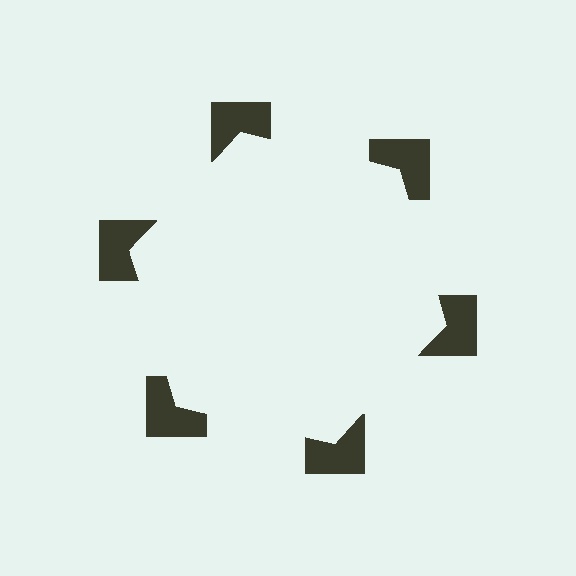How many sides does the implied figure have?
6 sides.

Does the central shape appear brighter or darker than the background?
It typically appears slightly brighter than the background, even though no actual brightness change is drawn.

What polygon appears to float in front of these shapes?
An illusory hexagon — its edges are inferred from the aligned wedge cuts in the notched squares, not physically drawn.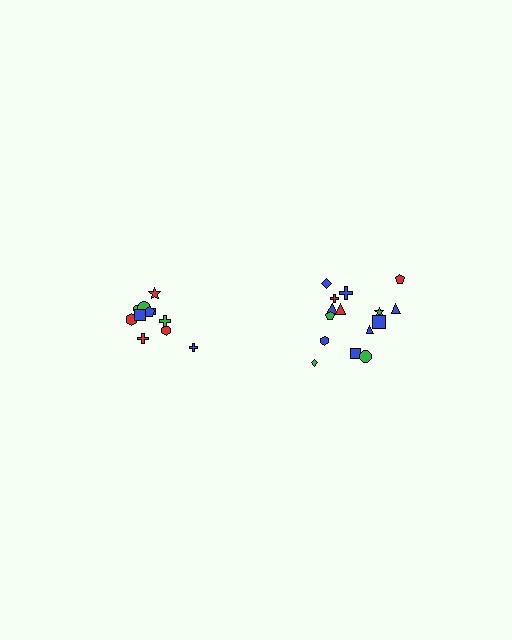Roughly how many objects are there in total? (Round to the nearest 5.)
Roughly 25 objects in total.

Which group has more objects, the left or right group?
The right group.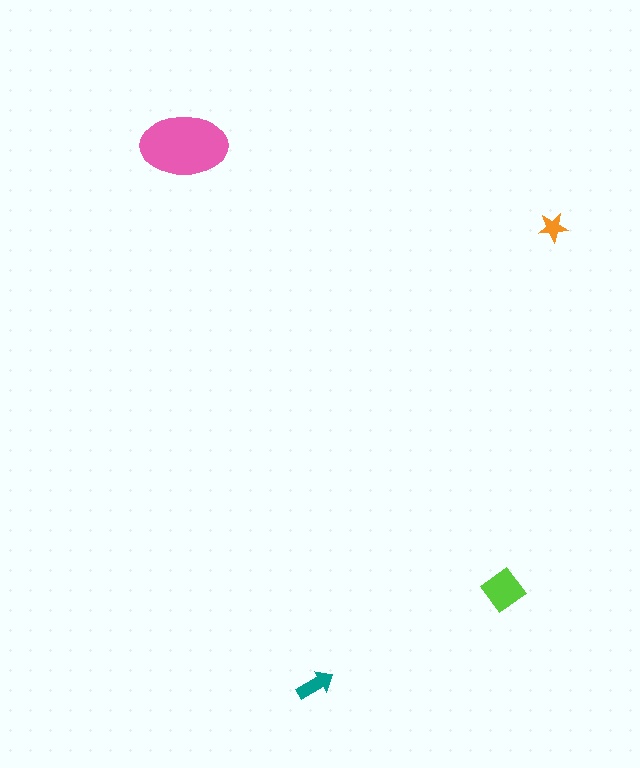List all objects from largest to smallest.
The pink ellipse, the lime diamond, the teal arrow, the orange star.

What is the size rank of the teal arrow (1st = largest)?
3rd.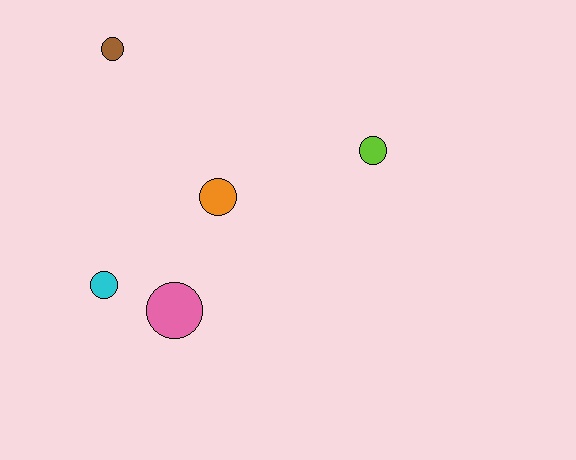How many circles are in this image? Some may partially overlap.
There are 5 circles.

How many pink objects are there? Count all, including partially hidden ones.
There is 1 pink object.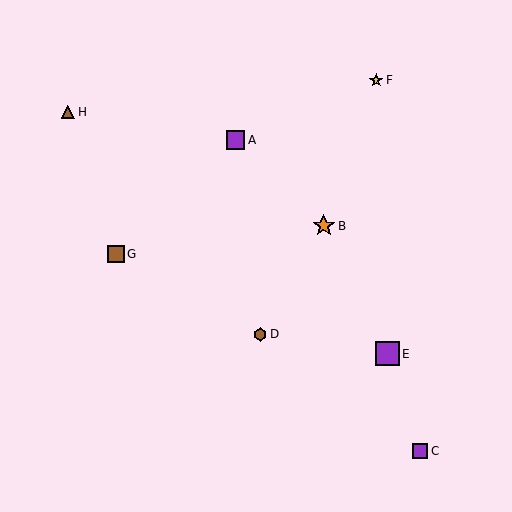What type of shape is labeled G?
Shape G is a brown square.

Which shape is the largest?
The purple square (labeled E) is the largest.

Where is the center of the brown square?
The center of the brown square is at (116, 254).